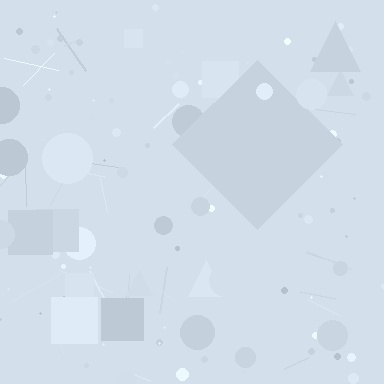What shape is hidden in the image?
A diamond is hidden in the image.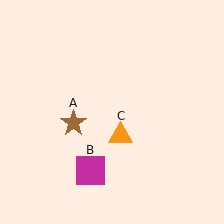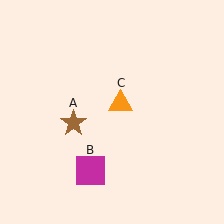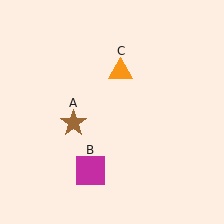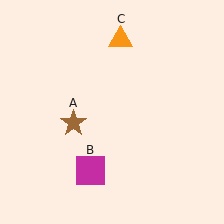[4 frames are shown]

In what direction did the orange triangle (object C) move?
The orange triangle (object C) moved up.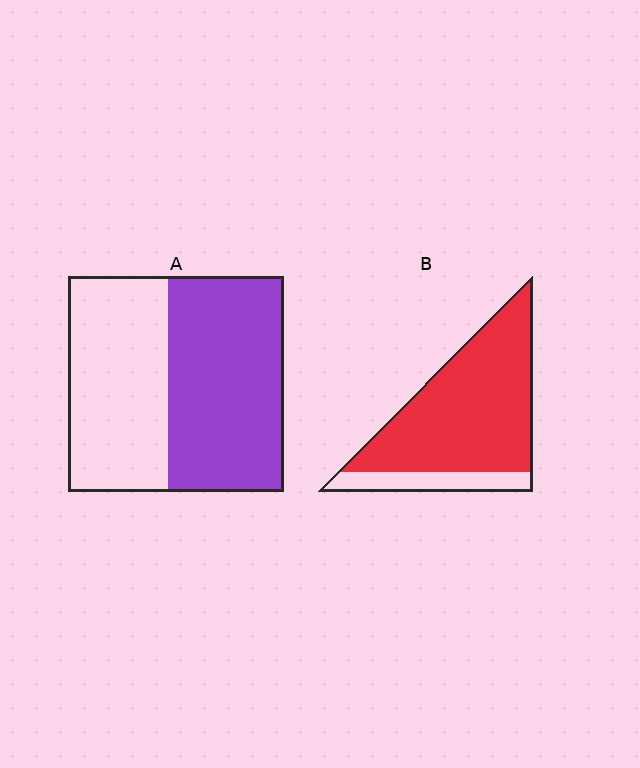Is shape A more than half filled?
Roughly half.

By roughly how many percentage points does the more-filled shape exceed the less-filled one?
By roughly 30 percentage points (B over A).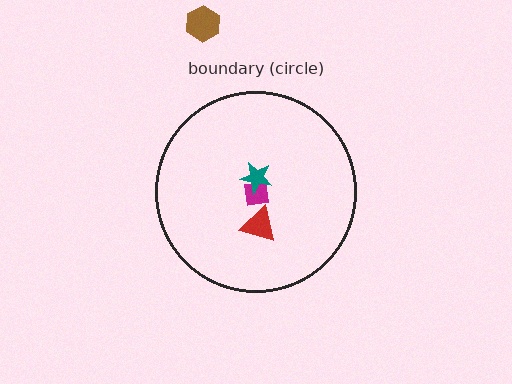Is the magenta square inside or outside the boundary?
Inside.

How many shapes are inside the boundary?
3 inside, 1 outside.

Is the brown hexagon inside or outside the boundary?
Outside.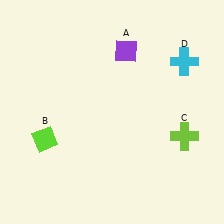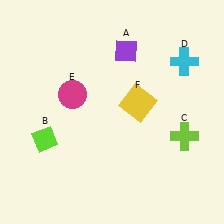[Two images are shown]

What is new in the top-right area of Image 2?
A yellow square (F) was added in the top-right area of Image 2.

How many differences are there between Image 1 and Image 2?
There are 2 differences between the two images.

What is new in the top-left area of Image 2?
A magenta circle (E) was added in the top-left area of Image 2.